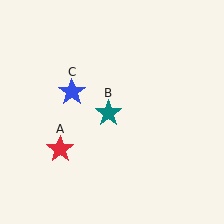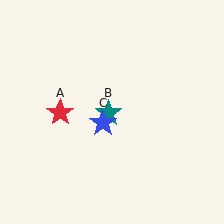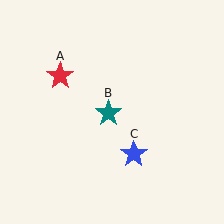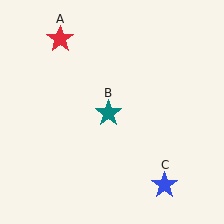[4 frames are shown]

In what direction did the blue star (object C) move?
The blue star (object C) moved down and to the right.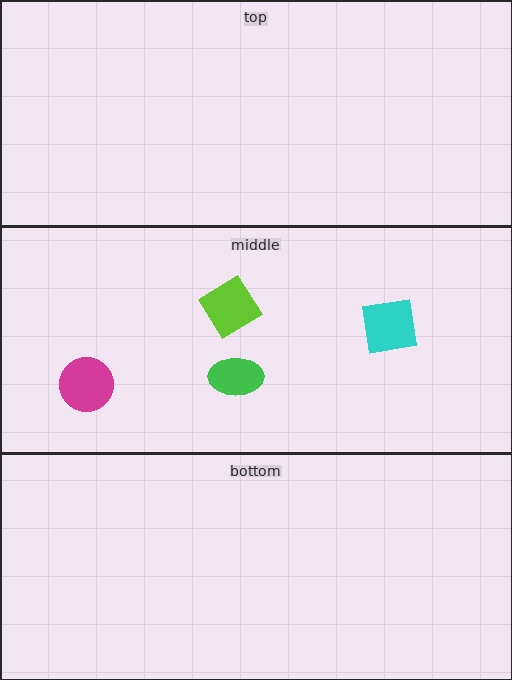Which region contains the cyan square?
The middle region.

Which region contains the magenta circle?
The middle region.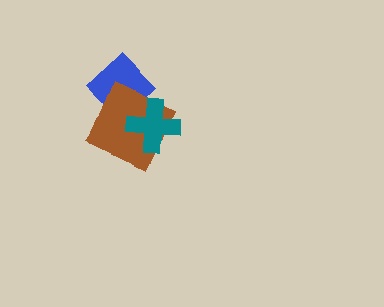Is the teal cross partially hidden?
No, no other shape covers it.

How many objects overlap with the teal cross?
2 objects overlap with the teal cross.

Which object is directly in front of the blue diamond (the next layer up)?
The brown diamond is directly in front of the blue diamond.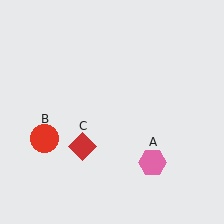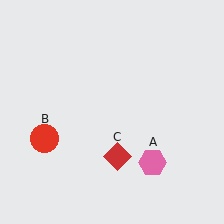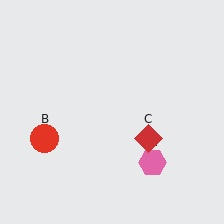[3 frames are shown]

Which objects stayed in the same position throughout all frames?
Pink hexagon (object A) and red circle (object B) remained stationary.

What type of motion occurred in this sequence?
The red diamond (object C) rotated counterclockwise around the center of the scene.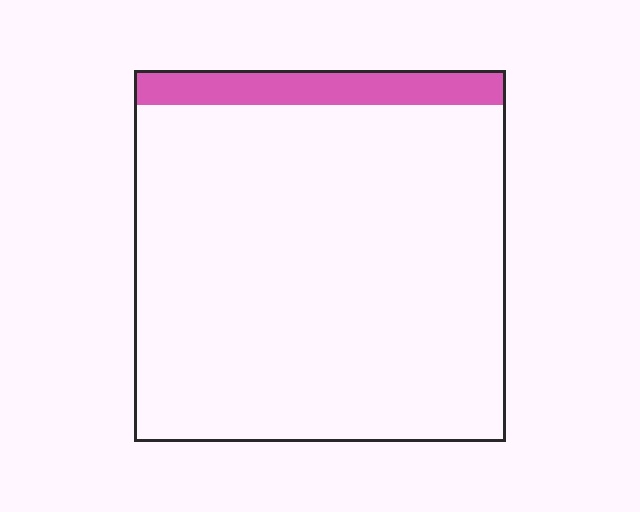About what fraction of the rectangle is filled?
About one tenth (1/10).